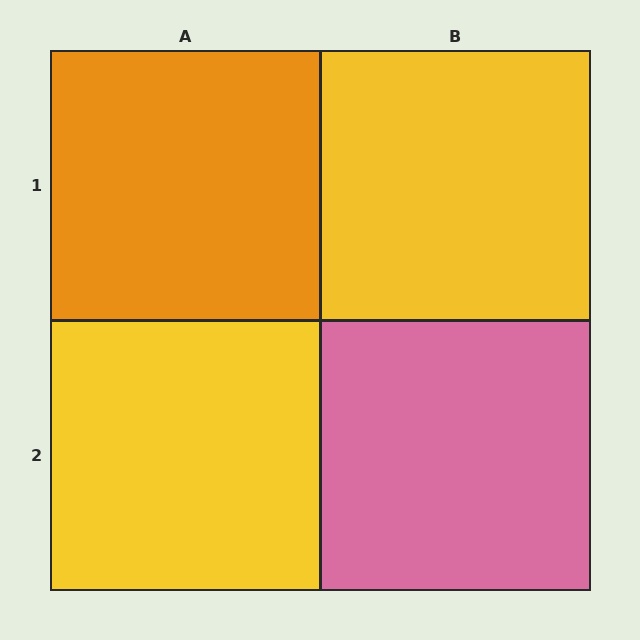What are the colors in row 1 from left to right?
Orange, yellow.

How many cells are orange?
1 cell is orange.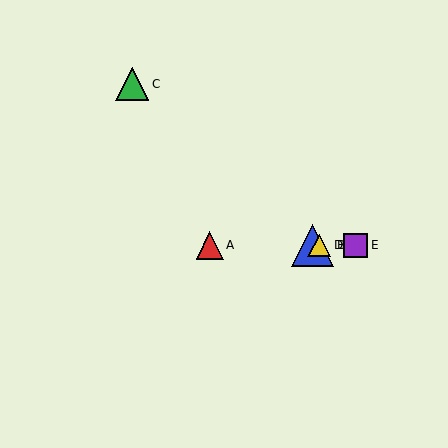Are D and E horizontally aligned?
Yes, both are at y≈245.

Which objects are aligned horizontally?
Objects A, B, D, E are aligned horizontally.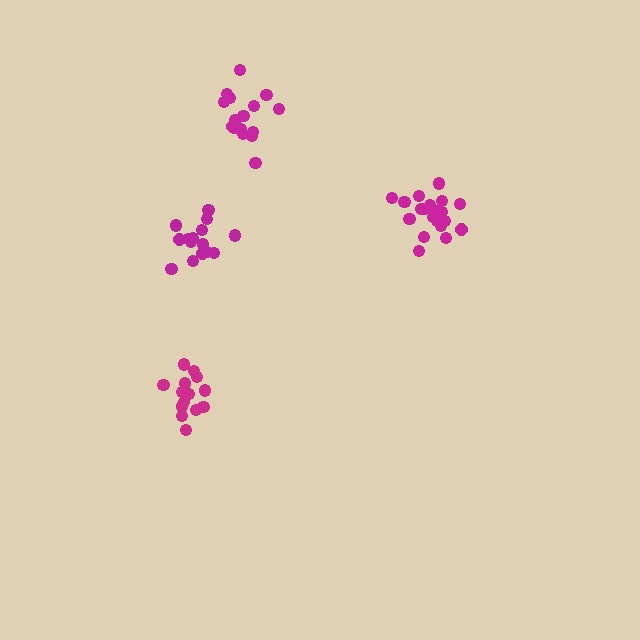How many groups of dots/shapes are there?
There are 4 groups.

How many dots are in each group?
Group 1: 15 dots, Group 2: 20 dots, Group 3: 14 dots, Group 4: 16 dots (65 total).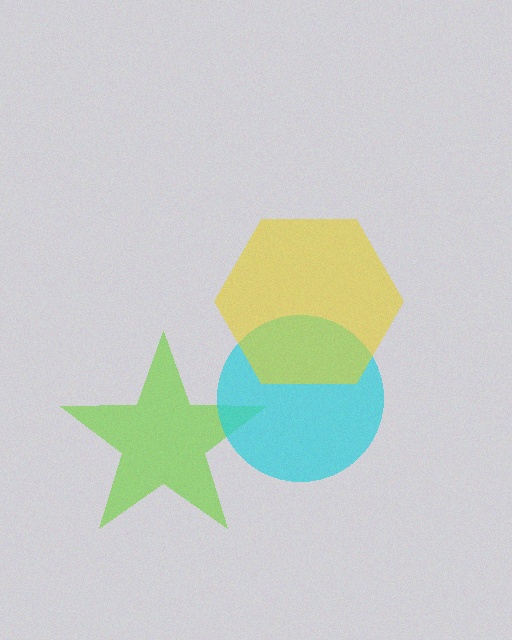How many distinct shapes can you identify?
There are 3 distinct shapes: a lime star, a cyan circle, a yellow hexagon.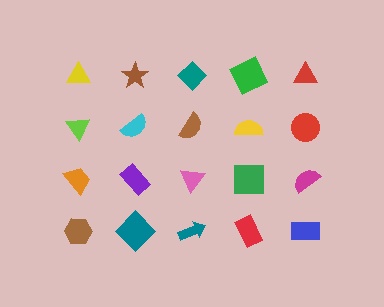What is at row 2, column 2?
A cyan semicircle.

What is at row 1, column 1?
A yellow triangle.